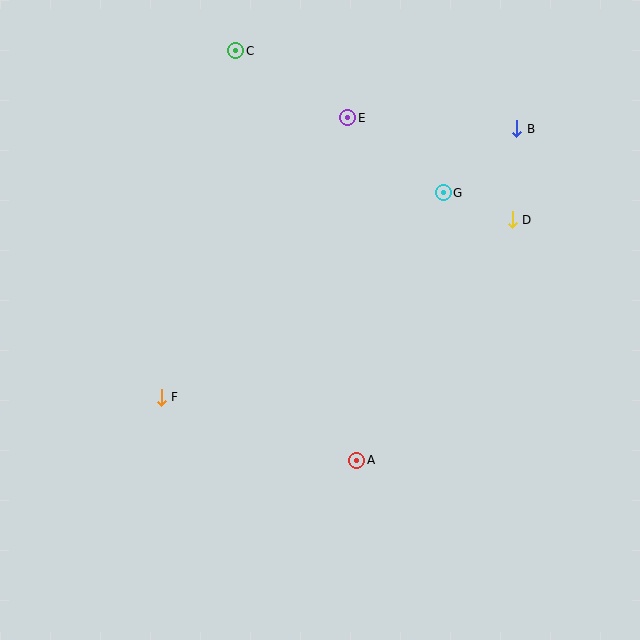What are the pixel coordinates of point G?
Point G is at (443, 193).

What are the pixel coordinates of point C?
Point C is at (236, 51).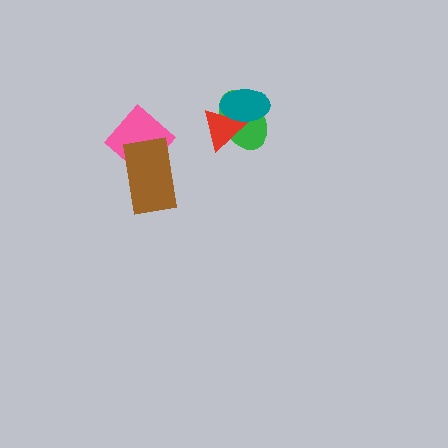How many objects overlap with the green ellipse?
2 objects overlap with the green ellipse.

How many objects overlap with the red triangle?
2 objects overlap with the red triangle.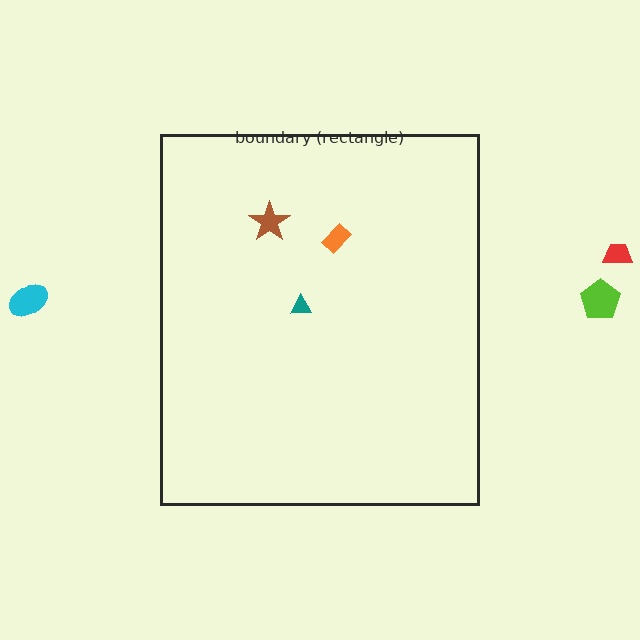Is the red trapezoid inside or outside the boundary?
Outside.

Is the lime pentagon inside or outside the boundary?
Outside.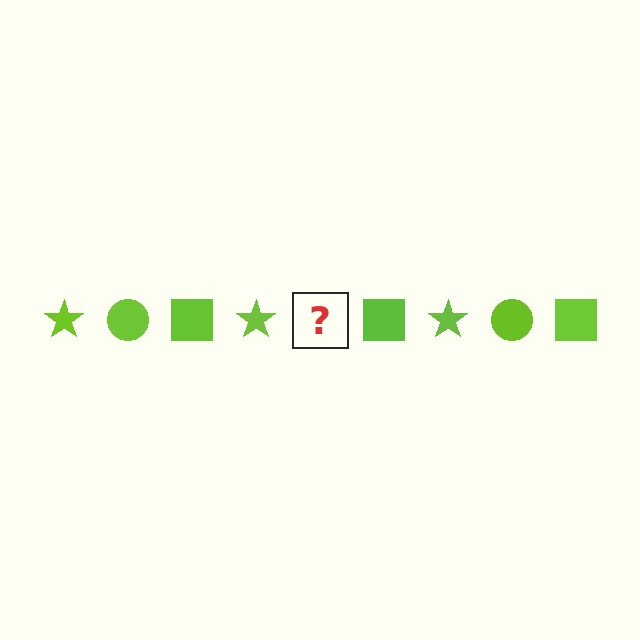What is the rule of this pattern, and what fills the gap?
The rule is that the pattern cycles through star, circle, square shapes in lime. The gap should be filled with a lime circle.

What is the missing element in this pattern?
The missing element is a lime circle.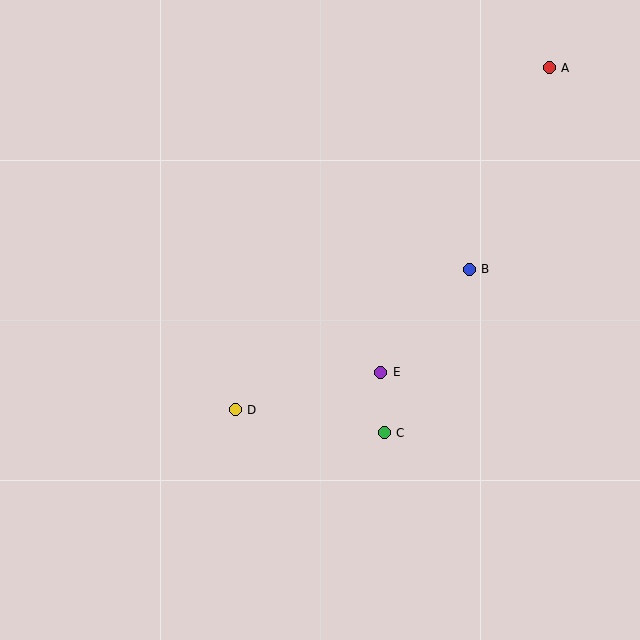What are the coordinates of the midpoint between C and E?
The midpoint between C and E is at (383, 403).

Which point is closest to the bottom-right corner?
Point C is closest to the bottom-right corner.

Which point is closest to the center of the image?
Point E at (381, 372) is closest to the center.